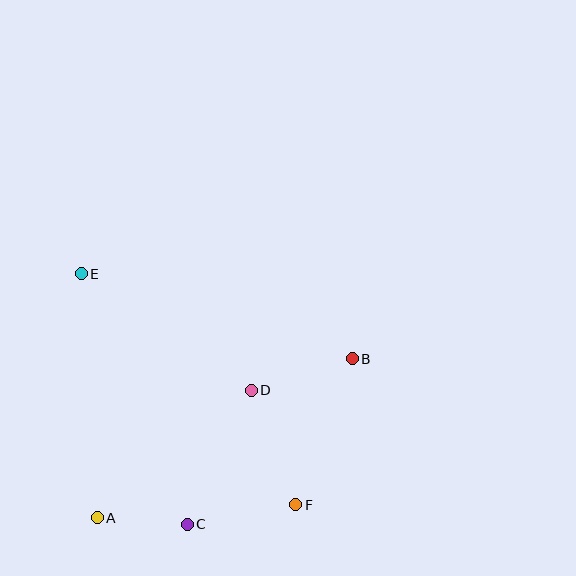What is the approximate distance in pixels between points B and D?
The distance between B and D is approximately 106 pixels.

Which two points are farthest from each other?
Points E and F are farthest from each other.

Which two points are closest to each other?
Points A and C are closest to each other.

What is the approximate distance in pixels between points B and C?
The distance between B and C is approximately 234 pixels.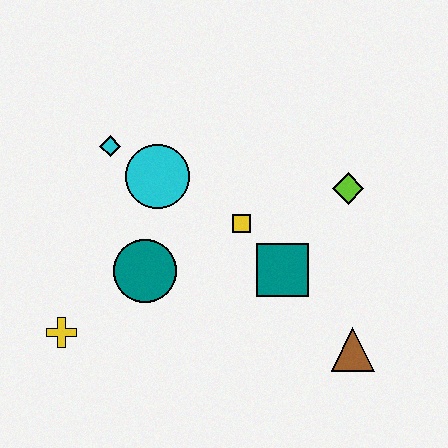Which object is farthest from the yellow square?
The yellow cross is farthest from the yellow square.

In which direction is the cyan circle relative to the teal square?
The cyan circle is to the left of the teal square.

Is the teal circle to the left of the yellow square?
Yes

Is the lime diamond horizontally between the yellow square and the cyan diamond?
No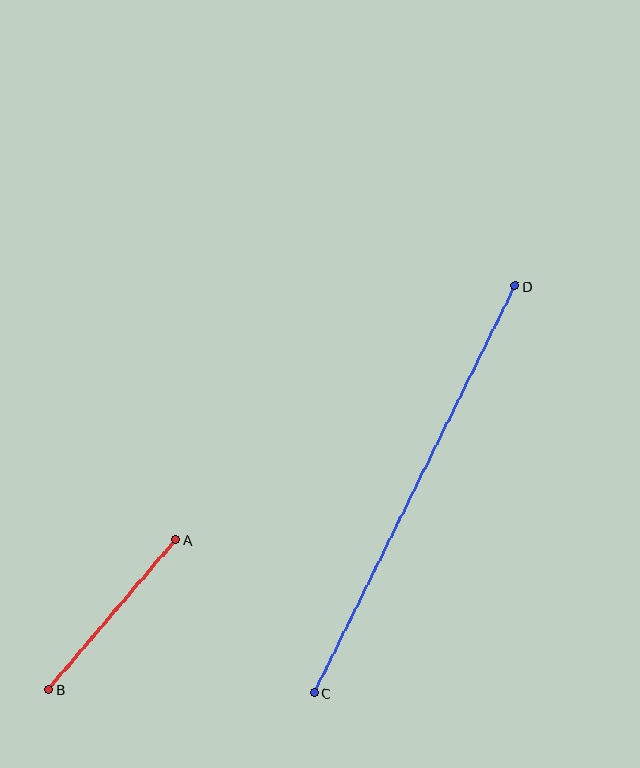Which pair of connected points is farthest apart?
Points C and D are farthest apart.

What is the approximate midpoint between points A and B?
The midpoint is at approximately (112, 614) pixels.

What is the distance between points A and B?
The distance is approximately 196 pixels.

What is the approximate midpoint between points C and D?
The midpoint is at approximately (415, 489) pixels.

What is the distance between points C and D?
The distance is approximately 454 pixels.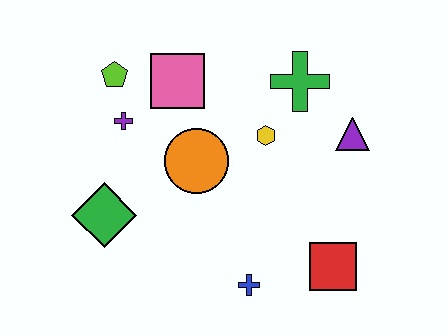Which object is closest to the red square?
The blue cross is closest to the red square.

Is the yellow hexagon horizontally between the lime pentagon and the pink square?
No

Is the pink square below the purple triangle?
No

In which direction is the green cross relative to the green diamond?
The green cross is to the right of the green diamond.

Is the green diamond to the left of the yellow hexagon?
Yes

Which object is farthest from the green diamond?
The purple triangle is farthest from the green diamond.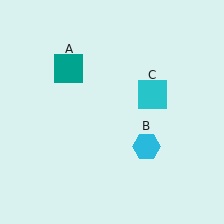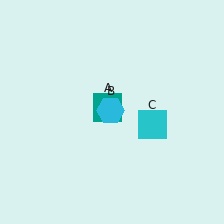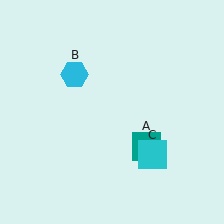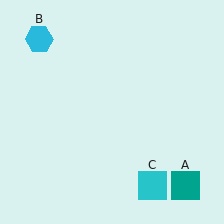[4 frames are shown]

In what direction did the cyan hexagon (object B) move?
The cyan hexagon (object B) moved up and to the left.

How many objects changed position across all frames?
3 objects changed position: teal square (object A), cyan hexagon (object B), cyan square (object C).